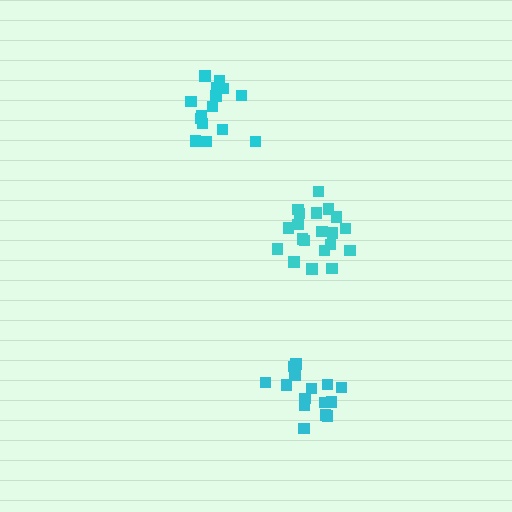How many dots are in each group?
Group 1: 16 dots, Group 2: 20 dots, Group 3: 15 dots (51 total).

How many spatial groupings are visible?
There are 3 spatial groupings.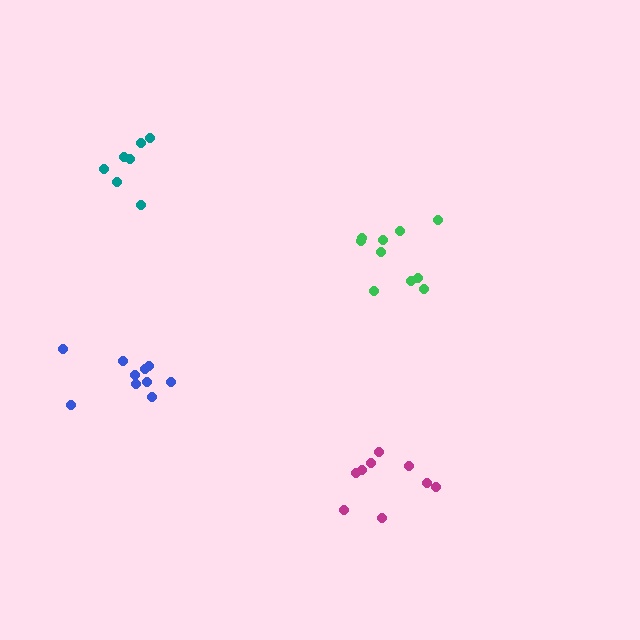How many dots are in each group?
Group 1: 10 dots, Group 2: 10 dots, Group 3: 7 dots, Group 4: 9 dots (36 total).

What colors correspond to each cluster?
The clusters are colored: green, blue, teal, magenta.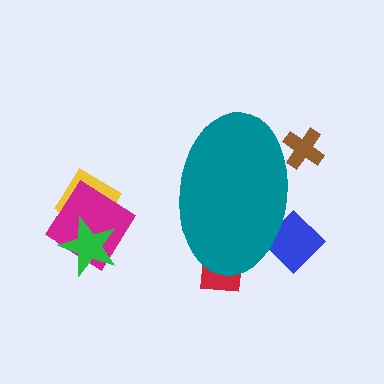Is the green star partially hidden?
No, the green star is fully visible.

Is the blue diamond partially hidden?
Yes, the blue diamond is partially hidden behind the teal ellipse.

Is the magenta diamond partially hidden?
No, the magenta diamond is fully visible.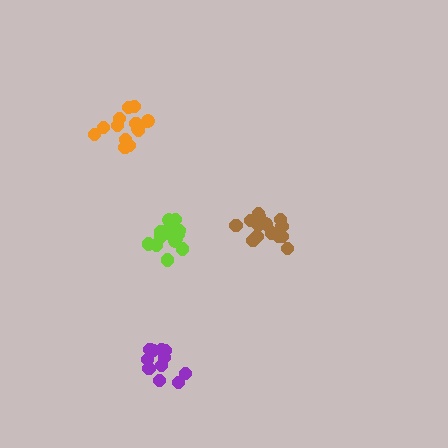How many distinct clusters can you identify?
There are 4 distinct clusters.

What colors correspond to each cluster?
The clusters are colored: brown, lime, purple, orange.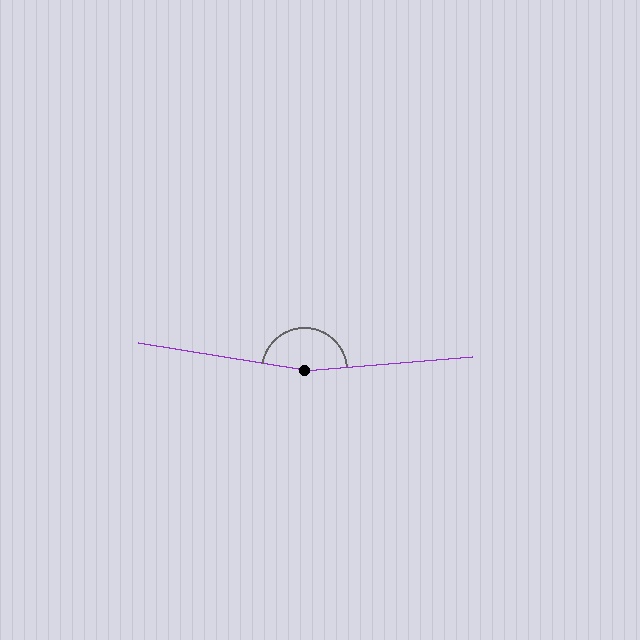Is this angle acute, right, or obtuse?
It is obtuse.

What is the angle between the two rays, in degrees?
Approximately 166 degrees.